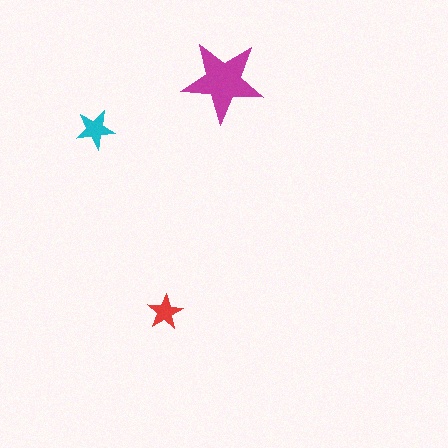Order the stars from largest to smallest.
the magenta one, the cyan one, the red one.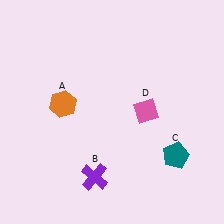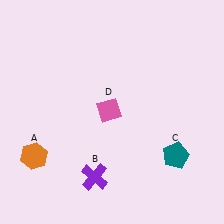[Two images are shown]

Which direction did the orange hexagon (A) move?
The orange hexagon (A) moved down.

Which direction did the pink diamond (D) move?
The pink diamond (D) moved left.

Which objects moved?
The objects that moved are: the orange hexagon (A), the pink diamond (D).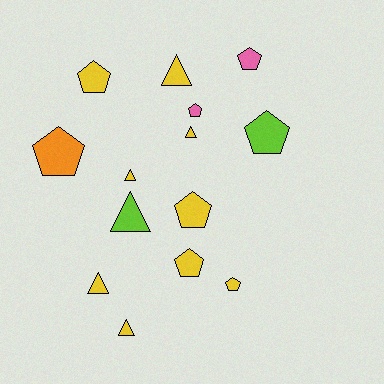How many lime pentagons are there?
There is 1 lime pentagon.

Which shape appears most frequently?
Pentagon, with 8 objects.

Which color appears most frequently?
Yellow, with 9 objects.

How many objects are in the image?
There are 14 objects.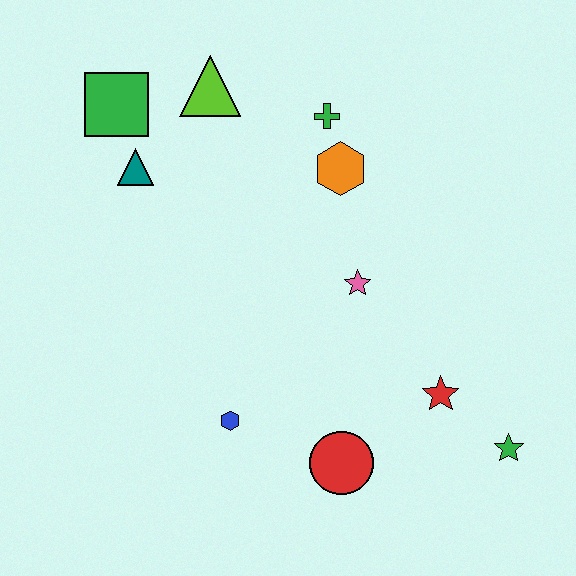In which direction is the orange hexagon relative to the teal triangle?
The orange hexagon is to the right of the teal triangle.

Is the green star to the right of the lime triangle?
Yes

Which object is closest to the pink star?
The orange hexagon is closest to the pink star.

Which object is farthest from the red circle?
The green square is farthest from the red circle.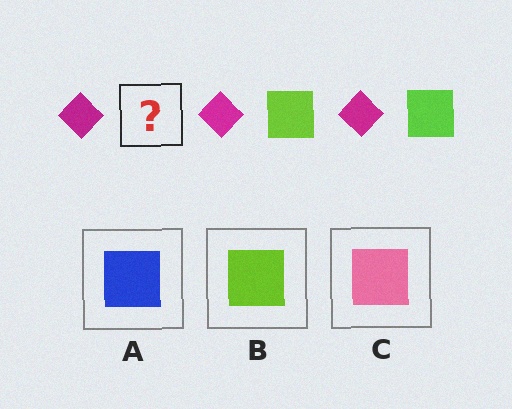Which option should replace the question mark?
Option B.